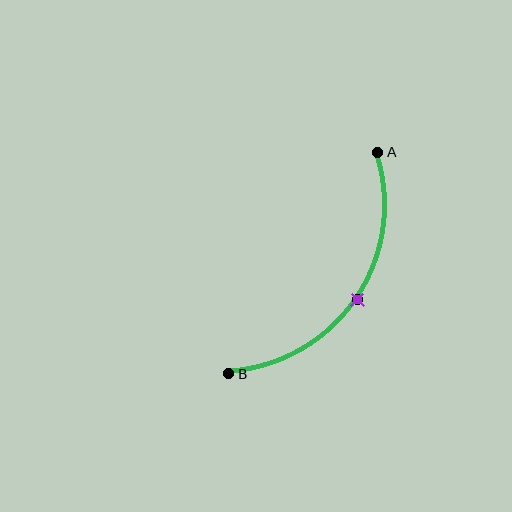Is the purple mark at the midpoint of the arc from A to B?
Yes. The purple mark lies on the arc at equal arc-length from both A and B — it is the arc midpoint.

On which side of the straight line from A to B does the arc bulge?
The arc bulges below and to the right of the straight line connecting A and B.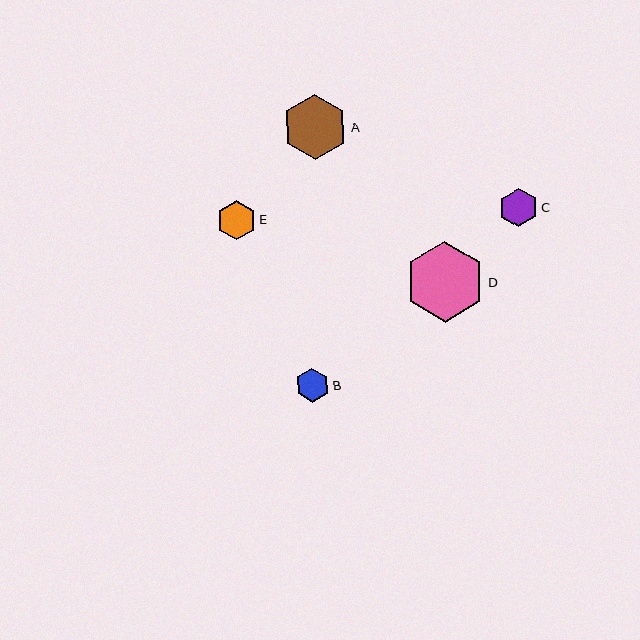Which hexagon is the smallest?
Hexagon B is the smallest with a size of approximately 34 pixels.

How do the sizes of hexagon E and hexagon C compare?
Hexagon E and hexagon C are approximately the same size.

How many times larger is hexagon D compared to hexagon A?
Hexagon D is approximately 1.2 times the size of hexagon A.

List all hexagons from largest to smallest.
From largest to smallest: D, A, E, C, B.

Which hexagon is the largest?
Hexagon D is the largest with a size of approximately 80 pixels.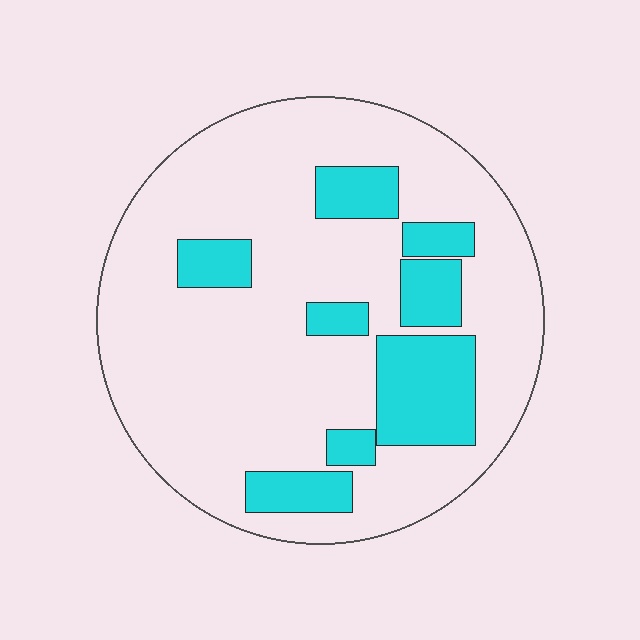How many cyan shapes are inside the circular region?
8.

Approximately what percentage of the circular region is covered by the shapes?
Approximately 20%.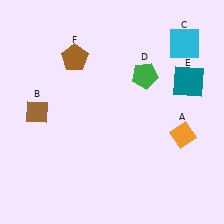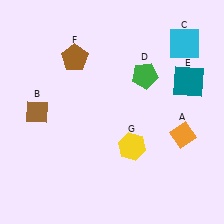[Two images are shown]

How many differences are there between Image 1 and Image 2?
There is 1 difference between the two images.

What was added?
A yellow hexagon (G) was added in Image 2.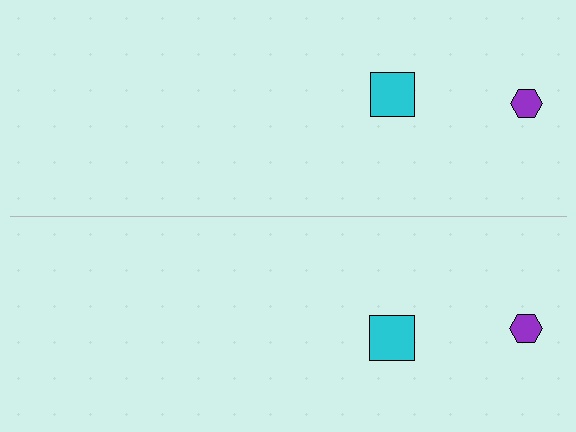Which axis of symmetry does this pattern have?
The pattern has a horizontal axis of symmetry running through the center of the image.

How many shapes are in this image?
There are 4 shapes in this image.